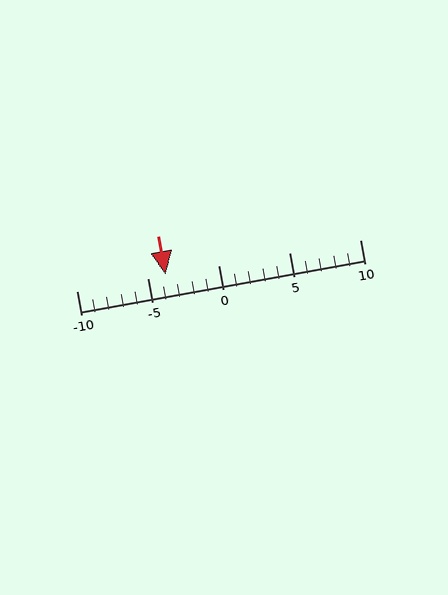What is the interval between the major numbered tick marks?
The major tick marks are spaced 5 units apart.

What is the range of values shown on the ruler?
The ruler shows values from -10 to 10.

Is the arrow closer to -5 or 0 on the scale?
The arrow is closer to -5.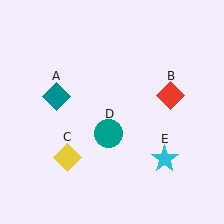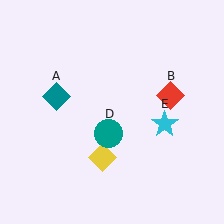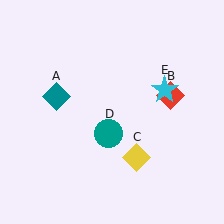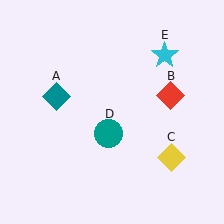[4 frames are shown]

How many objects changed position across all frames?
2 objects changed position: yellow diamond (object C), cyan star (object E).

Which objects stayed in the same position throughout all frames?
Teal diamond (object A) and red diamond (object B) and teal circle (object D) remained stationary.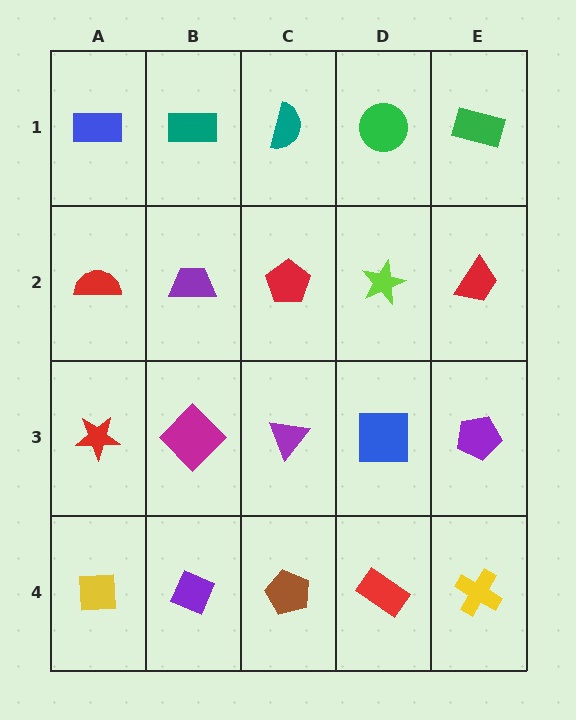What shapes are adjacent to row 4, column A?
A red star (row 3, column A), a purple diamond (row 4, column B).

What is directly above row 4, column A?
A red star.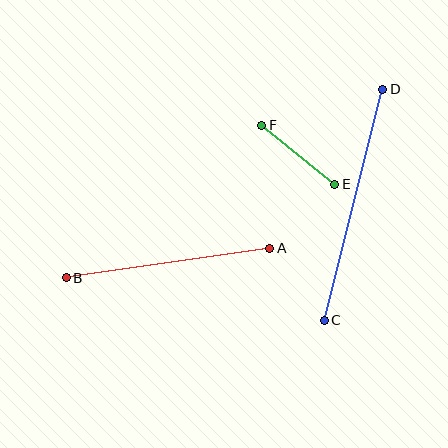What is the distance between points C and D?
The distance is approximately 239 pixels.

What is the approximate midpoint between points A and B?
The midpoint is at approximately (168, 263) pixels.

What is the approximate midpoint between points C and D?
The midpoint is at approximately (354, 205) pixels.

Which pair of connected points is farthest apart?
Points C and D are farthest apart.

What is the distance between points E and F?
The distance is approximately 94 pixels.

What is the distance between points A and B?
The distance is approximately 206 pixels.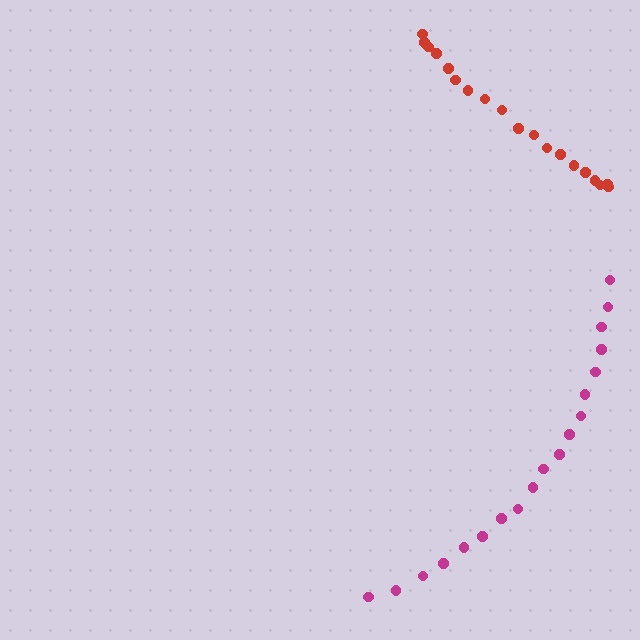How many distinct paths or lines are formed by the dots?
There are 2 distinct paths.